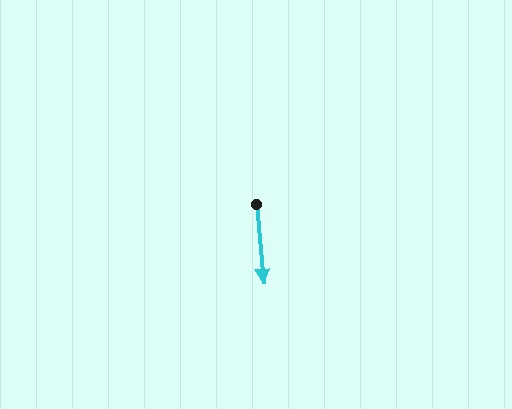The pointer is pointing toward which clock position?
Roughly 6 o'clock.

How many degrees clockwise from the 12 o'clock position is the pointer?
Approximately 175 degrees.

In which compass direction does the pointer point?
South.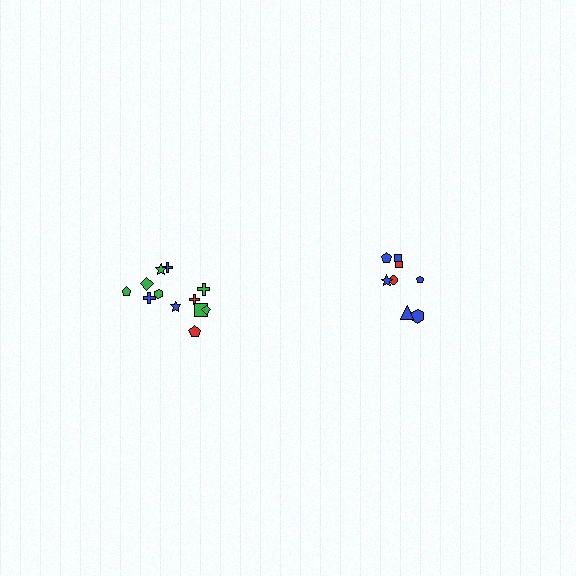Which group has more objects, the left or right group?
The left group.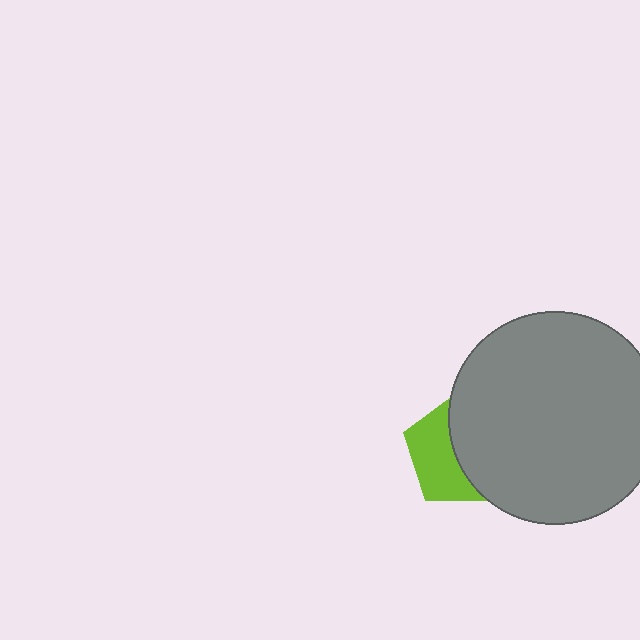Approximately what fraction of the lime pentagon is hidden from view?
Roughly 55% of the lime pentagon is hidden behind the gray circle.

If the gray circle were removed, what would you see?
You would see the complete lime pentagon.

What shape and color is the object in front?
The object in front is a gray circle.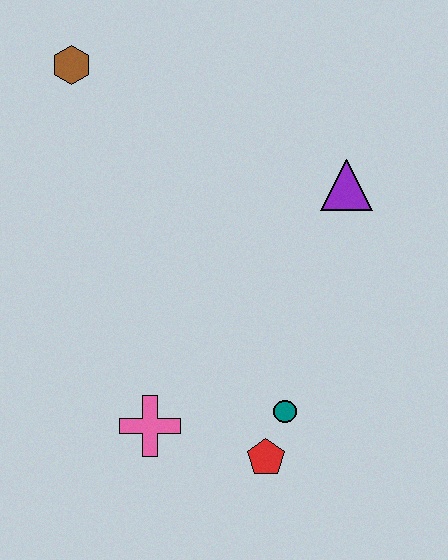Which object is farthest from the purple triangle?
The pink cross is farthest from the purple triangle.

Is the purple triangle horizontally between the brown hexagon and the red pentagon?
No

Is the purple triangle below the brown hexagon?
Yes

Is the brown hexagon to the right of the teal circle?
No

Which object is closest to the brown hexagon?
The purple triangle is closest to the brown hexagon.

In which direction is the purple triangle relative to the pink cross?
The purple triangle is above the pink cross.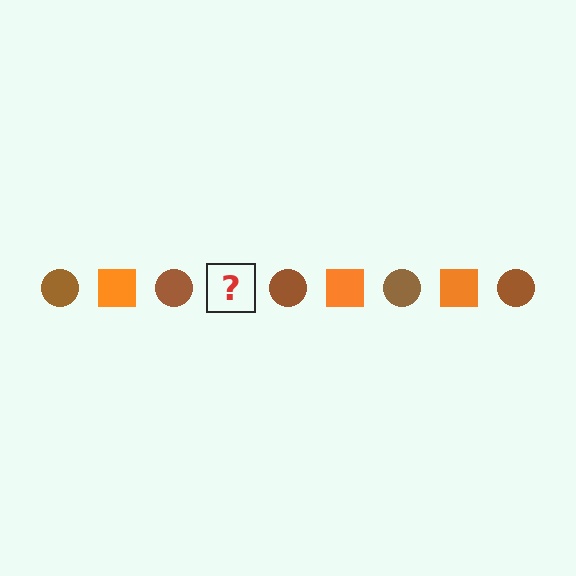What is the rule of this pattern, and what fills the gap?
The rule is that the pattern alternates between brown circle and orange square. The gap should be filled with an orange square.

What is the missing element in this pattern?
The missing element is an orange square.